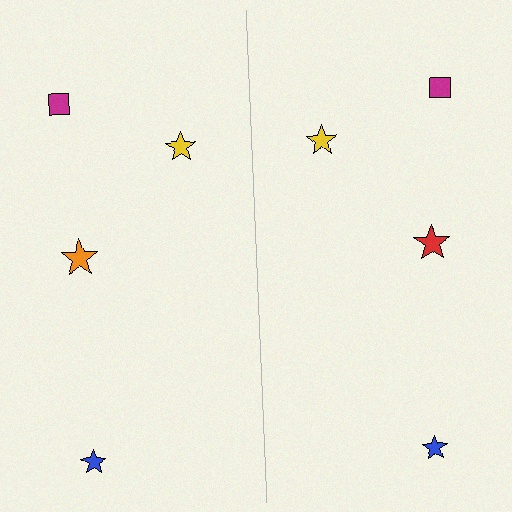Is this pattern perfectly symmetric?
No, the pattern is not perfectly symmetric. The red star on the right side breaks the symmetry — its mirror counterpart is orange.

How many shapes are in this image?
There are 8 shapes in this image.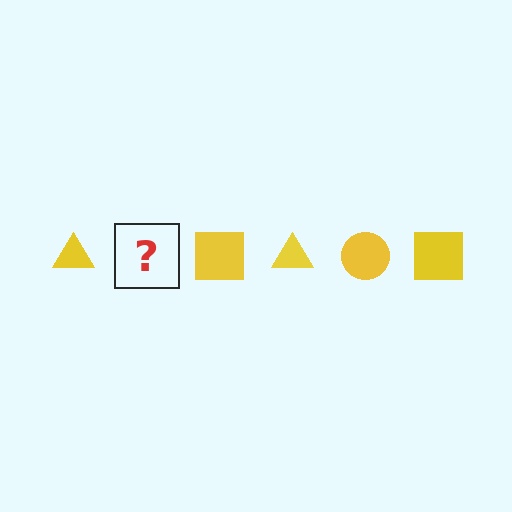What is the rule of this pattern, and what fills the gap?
The rule is that the pattern cycles through triangle, circle, square shapes in yellow. The gap should be filled with a yellow circle.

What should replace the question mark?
The question mark should be replaced with a yellow circle.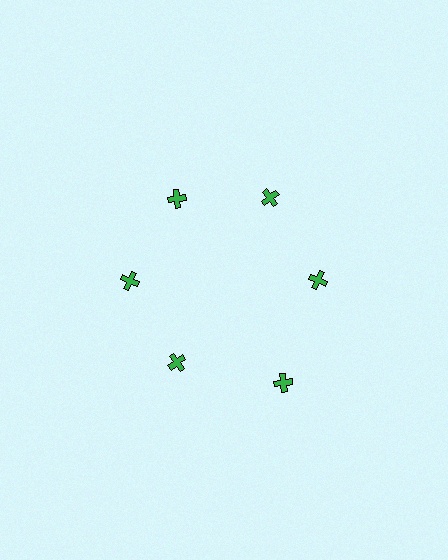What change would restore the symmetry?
The symmetry would be restored by moving it inward, back onto the ring so that all 6 crosses sit at equal angles and equal distance from the center.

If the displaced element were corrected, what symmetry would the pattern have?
It would have 6-fold rotational symmetry — the pattern would map onto itself every 60 degrees.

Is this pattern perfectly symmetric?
No. The 6 green crosses are arranged in a ring, but one element near the 5 o'clock position is pushed outward from the center, breaking the 6-fold rotational symmetry.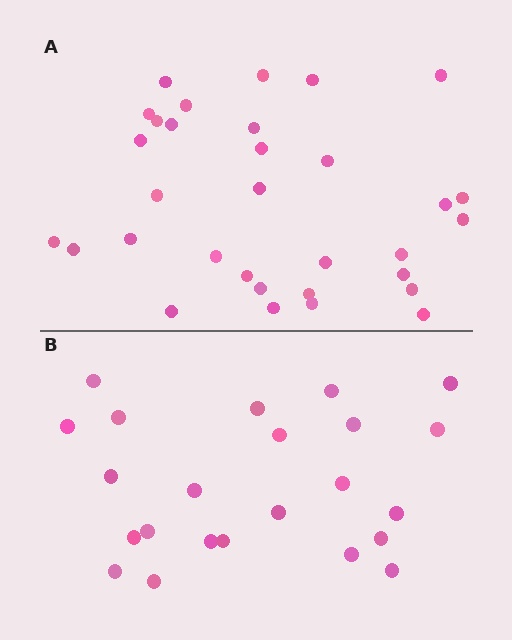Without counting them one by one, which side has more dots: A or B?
Region A (the top region) has more dots.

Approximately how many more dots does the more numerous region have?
Region A has roughly 8 or so more dots than region B.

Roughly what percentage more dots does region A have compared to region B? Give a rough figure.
About 40% more.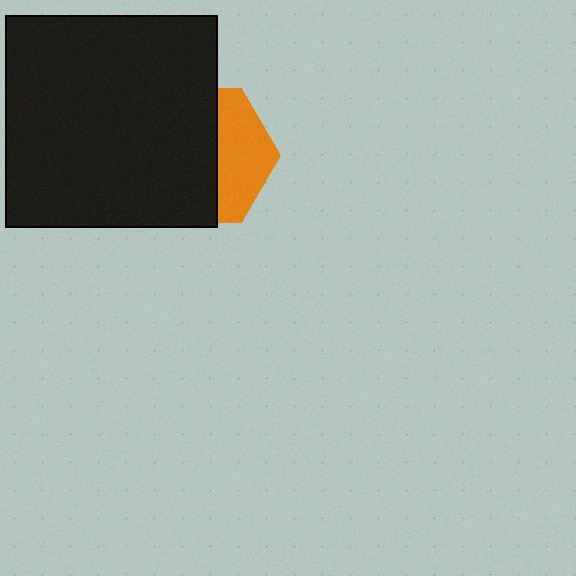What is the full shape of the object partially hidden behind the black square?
The partially hidden object is an orange hexagon.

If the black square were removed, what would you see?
You would see the complete orange hexagon.